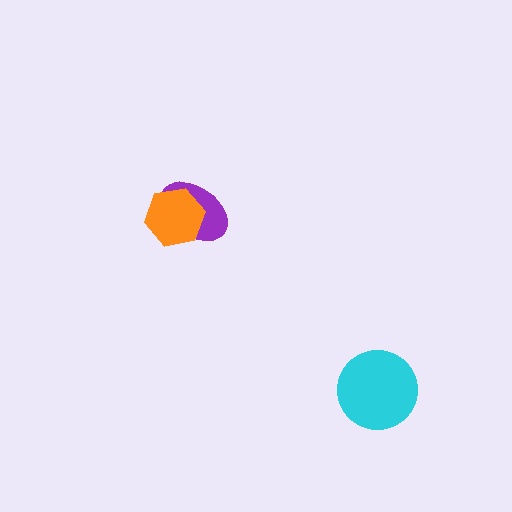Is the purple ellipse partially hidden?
Yes, it is partially covered by another shape.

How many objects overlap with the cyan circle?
0 objects overlap with the cyan circle.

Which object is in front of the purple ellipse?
The orange hexagon is in front of the purple ellipse.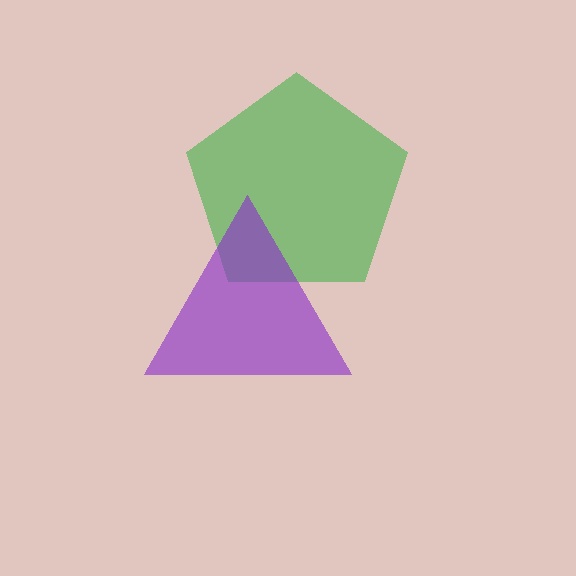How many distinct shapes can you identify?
There are 2 distinct shapes: a green pentagon, a purple triangle.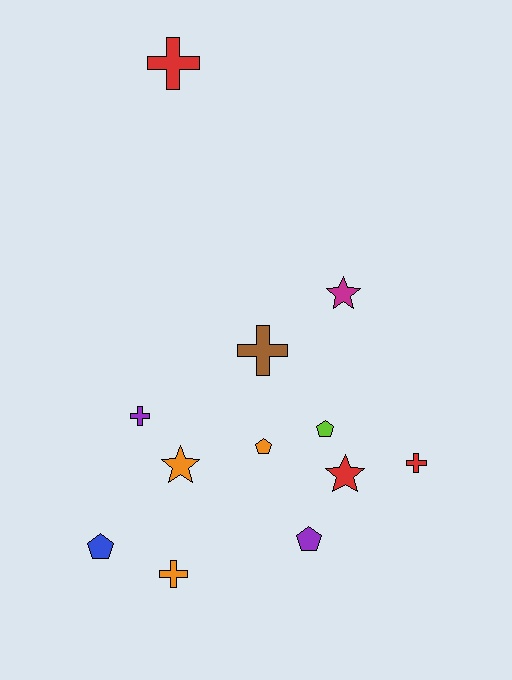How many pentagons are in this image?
There are 4 pentagons.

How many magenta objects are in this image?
There is 1 magenta object.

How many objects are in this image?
There are 12 objects.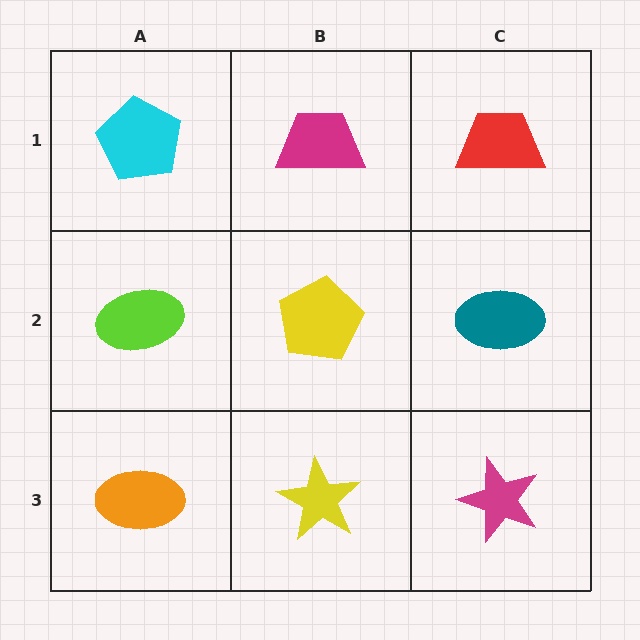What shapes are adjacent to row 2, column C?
A red trapezoid (row 1, column C), a magenta star (row 3, column C), a yellow pentagon (row 2, column B).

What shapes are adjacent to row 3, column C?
A teal ellipse (row 2, column C), a yellow star (row 3, column B).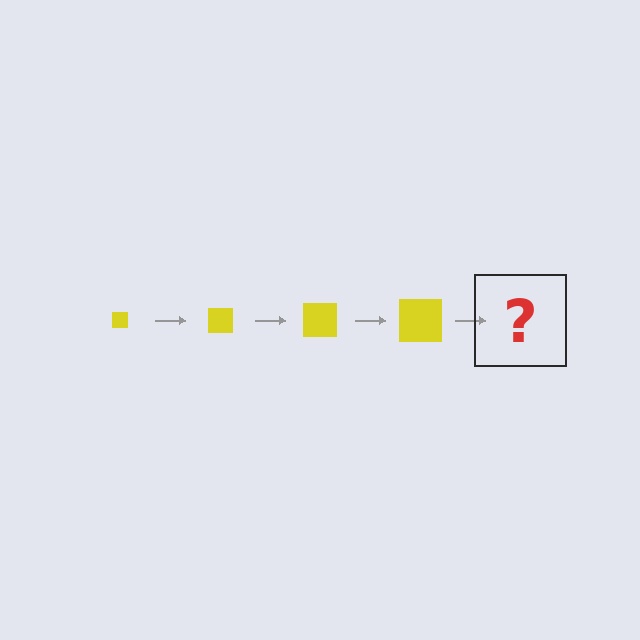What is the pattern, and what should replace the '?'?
The pattern is that the square gets progressively larger each step. The '?' should be a yellow square, larger than the previous one.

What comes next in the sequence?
The next element should be a yellow square, larger than the previous one.